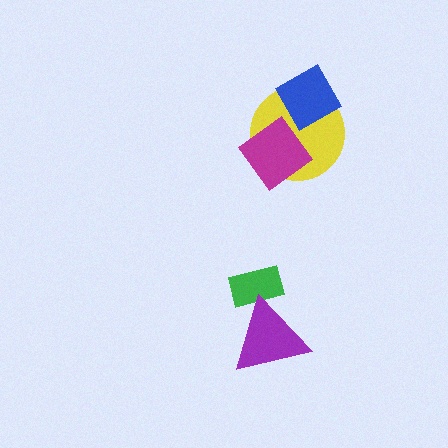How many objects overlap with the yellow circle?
2 objects overlap with the yellow circle.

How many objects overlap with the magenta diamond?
1 object overlaps with the magenta diamond.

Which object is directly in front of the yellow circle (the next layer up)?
The blue diamond is directly in front of the yellow circle.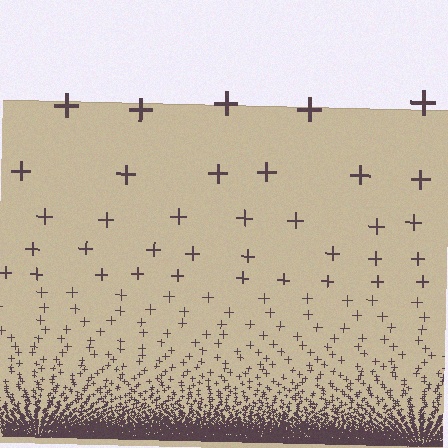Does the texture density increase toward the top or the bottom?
Density increases toward the bottom.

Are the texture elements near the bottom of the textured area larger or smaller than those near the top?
Smaller. The gradient is inverted — elements near the bottom are smaller and denser.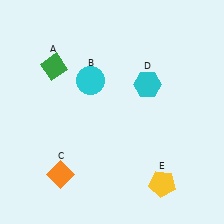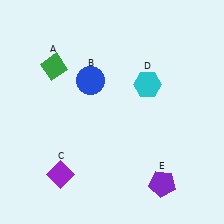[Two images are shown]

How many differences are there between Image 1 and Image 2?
There are 3 differences between the two images.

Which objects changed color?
B changed from cyan to blue. C changed from orange to purple. E changed from yellow to purple.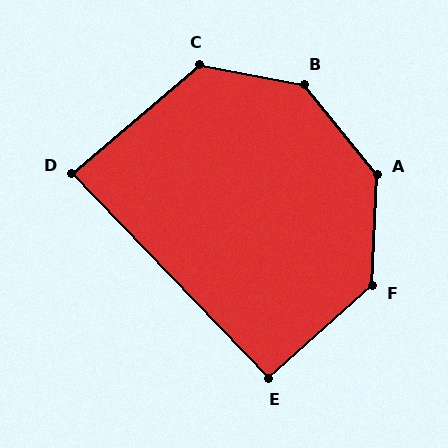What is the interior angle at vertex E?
Approximately 92 degrees (approximately right).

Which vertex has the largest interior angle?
B, at approximately 140 degrees.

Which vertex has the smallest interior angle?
D, at approximately 86 degrees.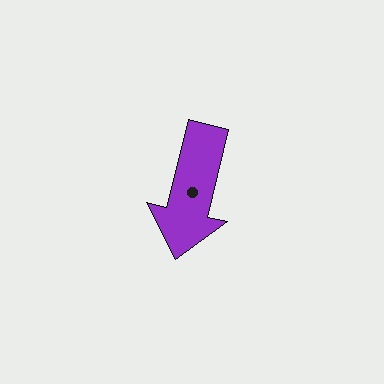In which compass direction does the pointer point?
South.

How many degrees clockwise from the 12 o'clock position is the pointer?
Approximately 194 degrees.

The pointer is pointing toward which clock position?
Roughly 6 o'clock.